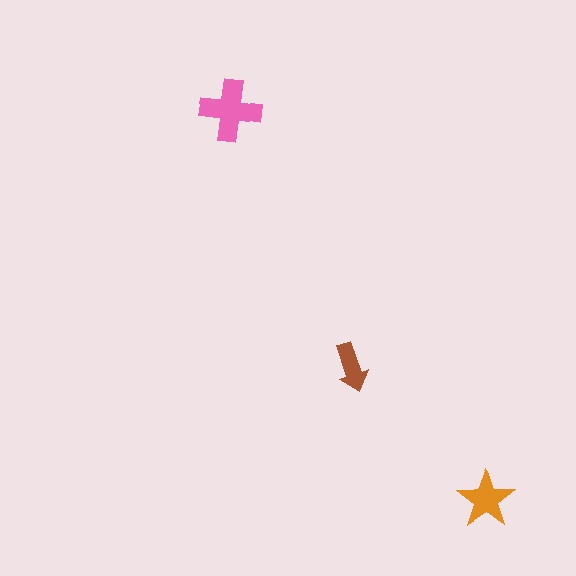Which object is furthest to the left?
The pink cross is leftmost.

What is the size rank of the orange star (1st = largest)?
2nd.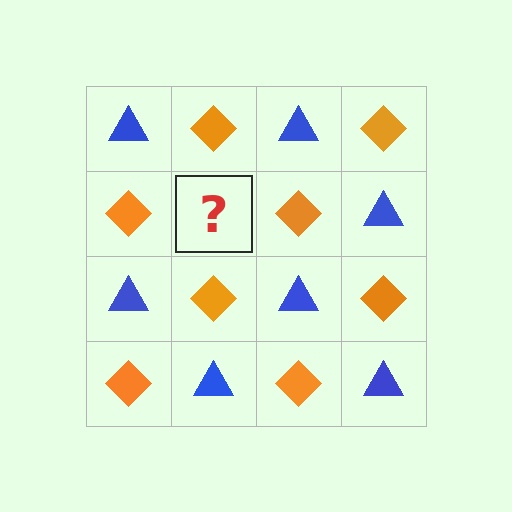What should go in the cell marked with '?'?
The missing cell should contain a blue triangle.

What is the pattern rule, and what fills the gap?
The rule is that it alternates blue triangle and orange diamond in a checkerboard pattern. The gap should be filled with a blue triangle.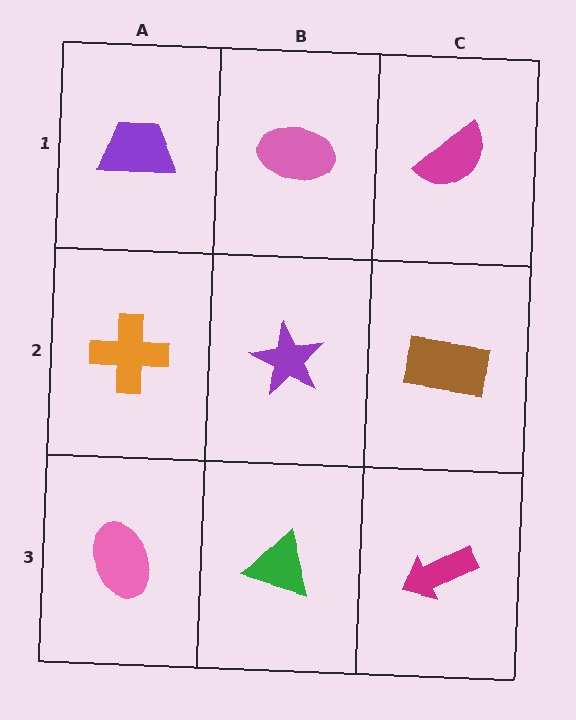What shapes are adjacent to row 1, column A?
An orange cross (row 2, column A), a pink ellipse (row 1, column B).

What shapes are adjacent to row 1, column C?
A brown rectangle (row 2, column C), a pink ellipse (row 1, column B).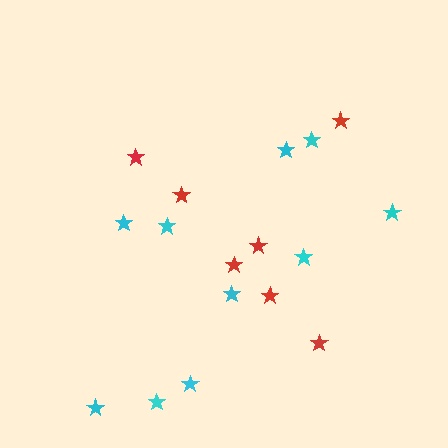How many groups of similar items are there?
There are 2 groups: one group of red stars (7) and one group of cyan stars (10).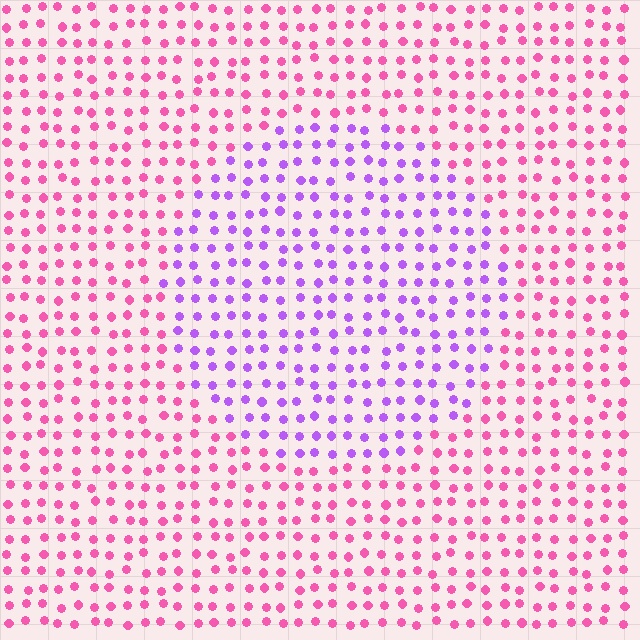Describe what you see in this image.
The image is filled with small pink elements in a uniform arrangement. A circle-shaped region is visible where the elements are tinted to a slightly different hue, forming a subtle color boundary.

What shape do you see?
I see a circle.